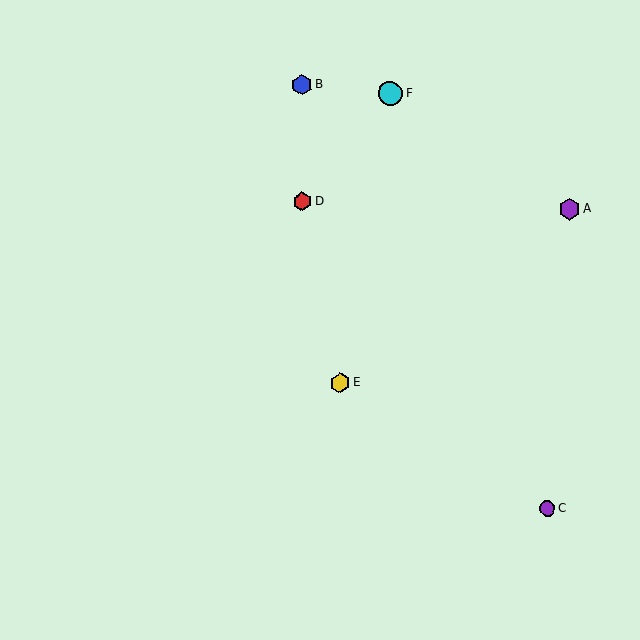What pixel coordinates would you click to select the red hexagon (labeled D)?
Click at (302, 201) to select the red hexagon D.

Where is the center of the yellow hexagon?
The center of the yellow hexagon is at (340, 383).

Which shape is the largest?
The cyan circle (labeled F) is the largest.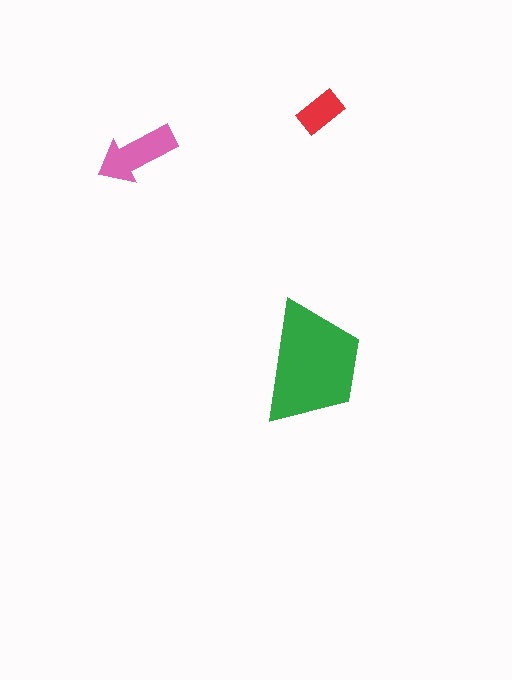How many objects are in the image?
There are 3 objects in the image.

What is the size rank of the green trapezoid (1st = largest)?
1st.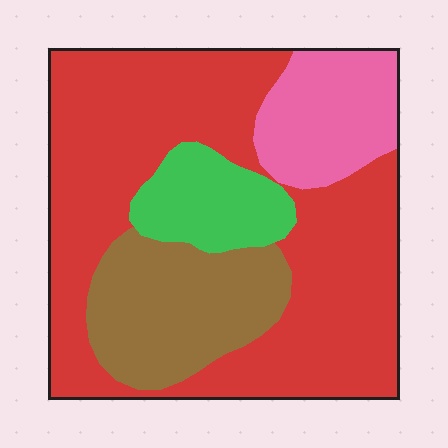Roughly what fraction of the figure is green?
Green covers around 10% of the figure.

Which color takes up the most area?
Red, at roughly 55%.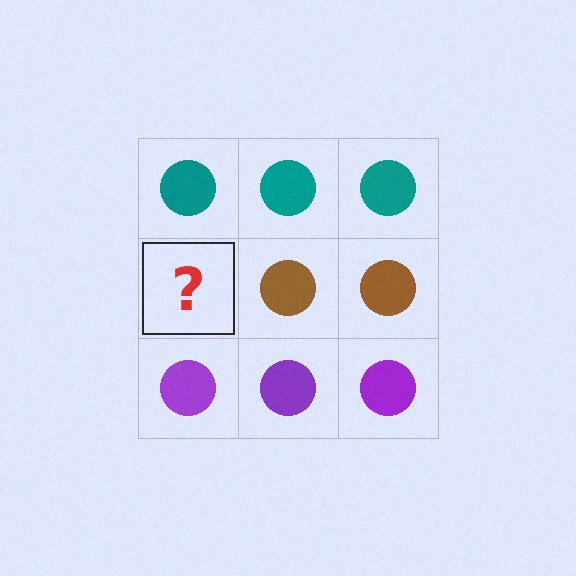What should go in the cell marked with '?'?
The missing cell should contain a brown circle.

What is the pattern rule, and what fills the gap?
The rule is that each row has a consistent color. The gap should be filled with a brown circle.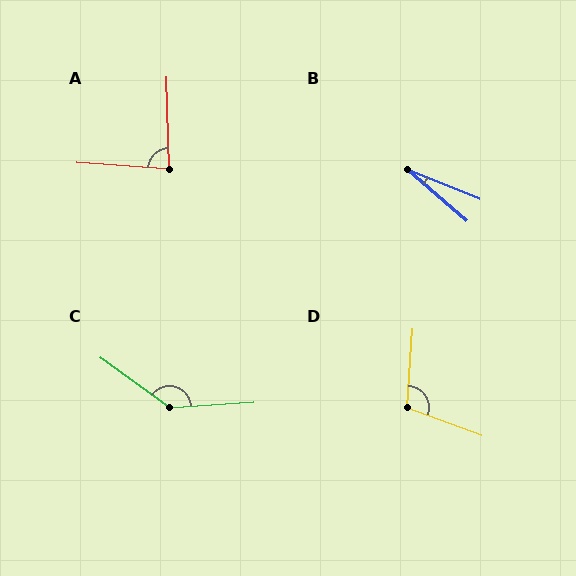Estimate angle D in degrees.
Approximately 106 degrees.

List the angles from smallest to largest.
B (19°), A (84°), D (106°), C (140°).